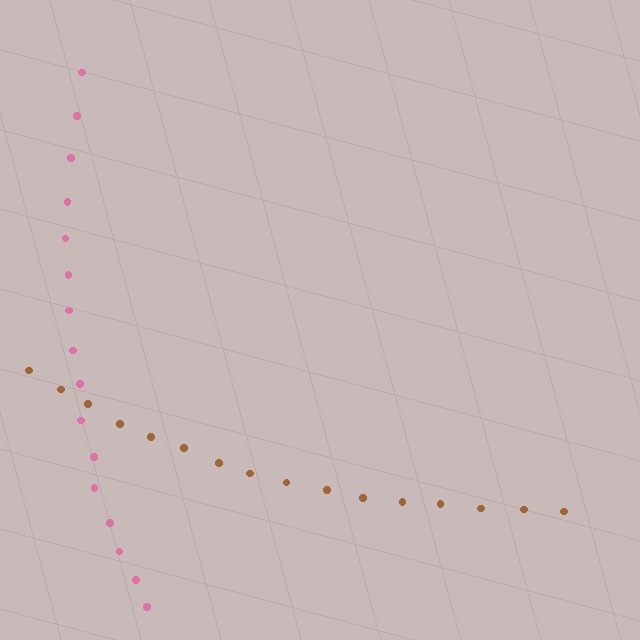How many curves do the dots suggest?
There are 2 distinct paths.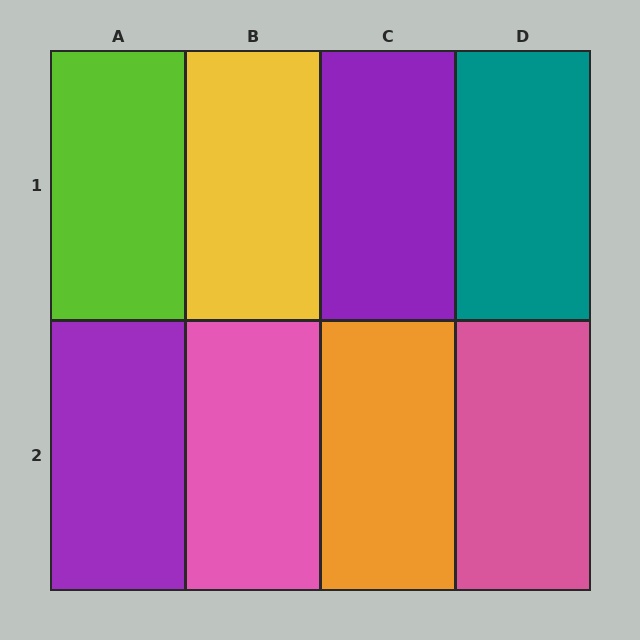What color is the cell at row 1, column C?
Purple.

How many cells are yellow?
1 cell is yellow.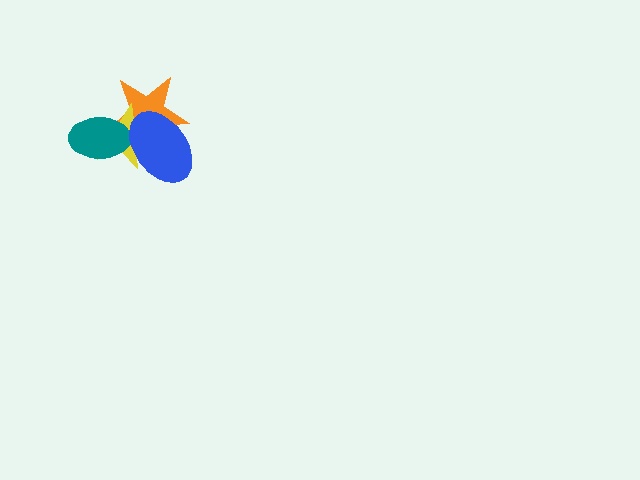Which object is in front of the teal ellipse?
The blue ellipse is in front of the teal ellipse.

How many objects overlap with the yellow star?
3 objects overlap with the yellow star.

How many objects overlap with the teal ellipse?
3 objects overlap with the teal ellipse.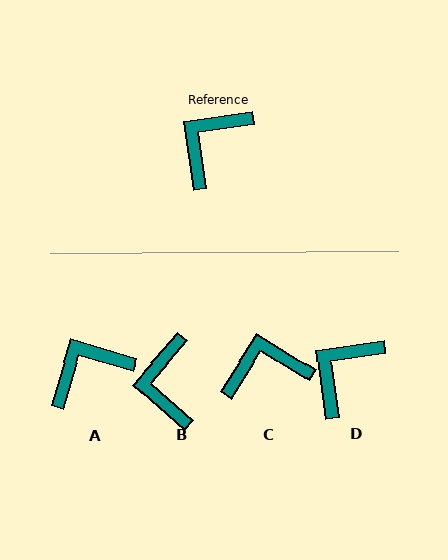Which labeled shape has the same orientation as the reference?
D.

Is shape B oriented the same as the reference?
No, it is off by about 41 degrees.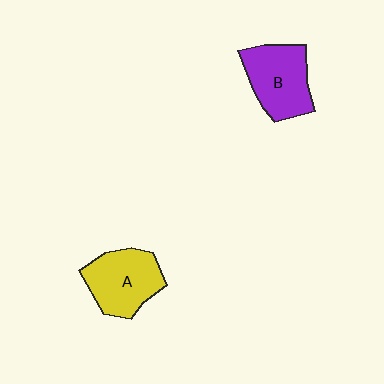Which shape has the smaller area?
Shape B (purple).